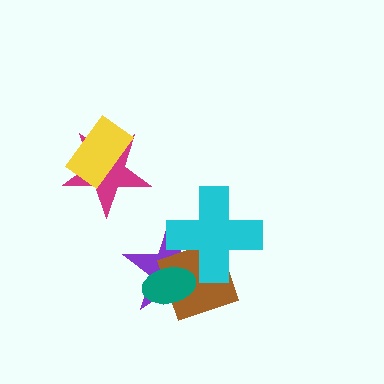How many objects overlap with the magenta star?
1 object overlaps with the magenta star.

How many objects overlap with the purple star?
3 objects overlap with the purple star.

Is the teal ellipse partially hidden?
No, no other shape covers it.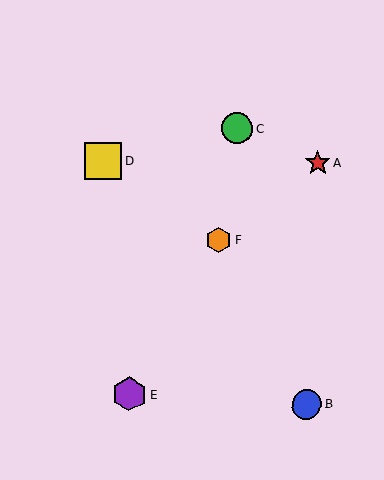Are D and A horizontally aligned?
Yes, both are at y≈161.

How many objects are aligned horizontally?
2 objects (A, D) are aligned horizontally.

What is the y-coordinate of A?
Object A is at y≈163.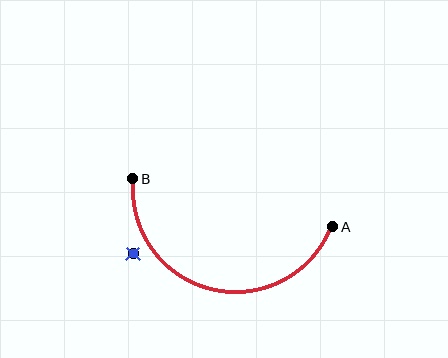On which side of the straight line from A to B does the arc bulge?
The arc bulges below the straight line connecting A and B.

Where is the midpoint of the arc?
The arc midpoint is the point on the curve farthest from the straight line joining A and B. It sits below that line.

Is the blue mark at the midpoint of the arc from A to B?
No — the blue mark does not lie on the arc at all. It sits slightly outside the curve.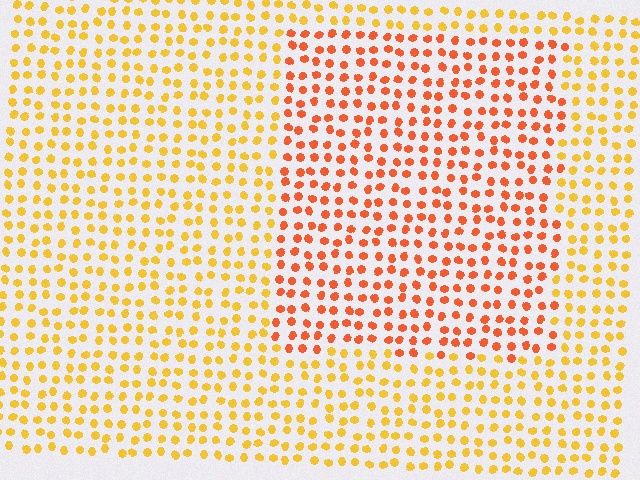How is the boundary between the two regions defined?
The boundary is defined purely by a slight shift in hue (about 33 degrees). Spacing, size, and orientation are identical on both sides.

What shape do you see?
I see a rectangle.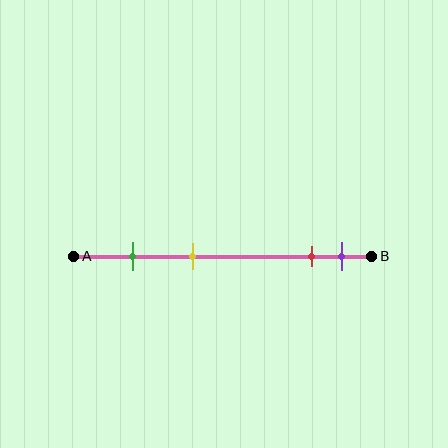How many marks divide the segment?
There are 4 marks dividing the segment.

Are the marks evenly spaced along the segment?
No, the marks are not evenly spaced.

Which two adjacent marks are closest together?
The red and purple marks are the closest adjacent pair.